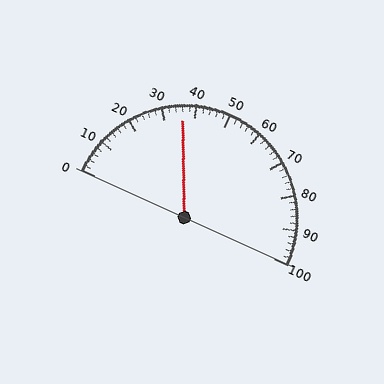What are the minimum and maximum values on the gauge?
The gauge ranges from 0 to 100.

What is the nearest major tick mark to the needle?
The nearest major tick mark is 40.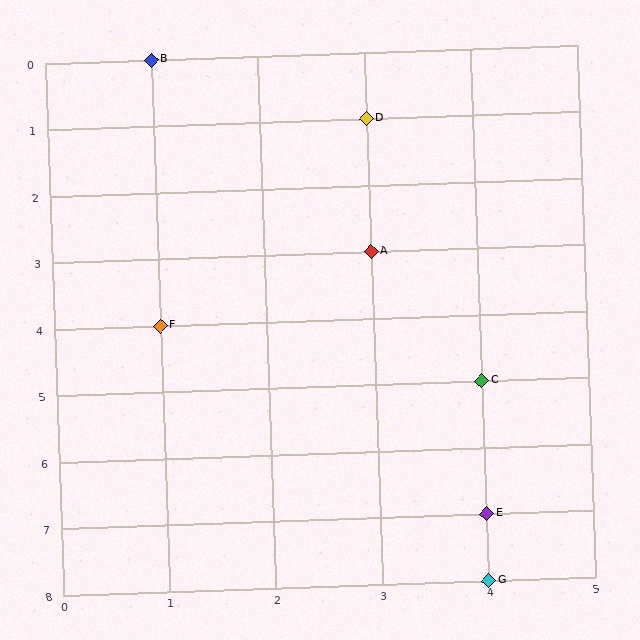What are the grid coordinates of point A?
Point A is at grid coordinates (3, 3).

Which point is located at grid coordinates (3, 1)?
Point D is at (3, 1).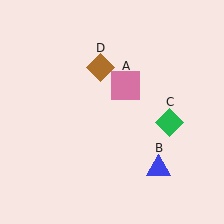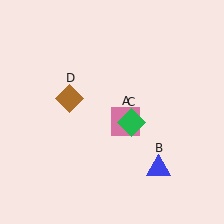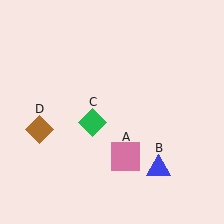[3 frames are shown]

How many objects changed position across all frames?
3 objects changed position: pink square (object A), green diamond (object C), brown diamond (object D).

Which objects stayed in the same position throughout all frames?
Blue triangle (object B) remained stationary.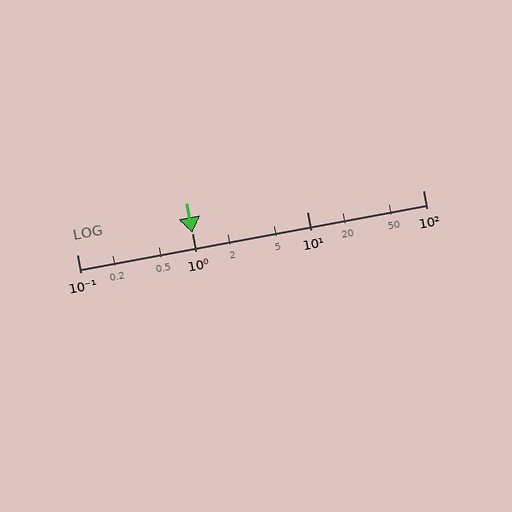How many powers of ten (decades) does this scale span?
The scale spans 3 decades, from 0.1 to 100.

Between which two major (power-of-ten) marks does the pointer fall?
The pointer is between 1 and 10.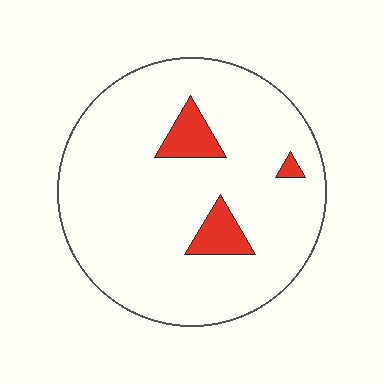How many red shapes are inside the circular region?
3.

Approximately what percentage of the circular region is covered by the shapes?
Approximately 10%.